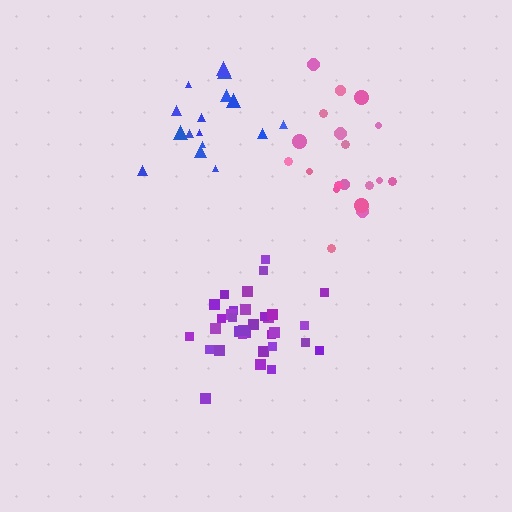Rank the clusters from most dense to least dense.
purple, blue, pink.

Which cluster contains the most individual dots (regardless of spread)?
Purple (33).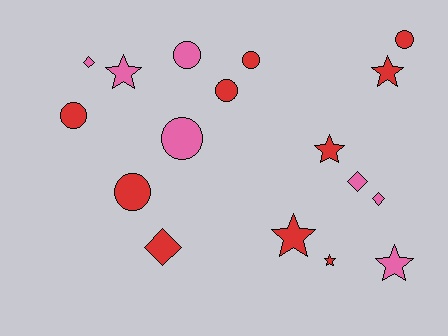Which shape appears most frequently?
Circle, with 7 objects.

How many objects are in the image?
There are 17 objects.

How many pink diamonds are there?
There are 3 pink diamonds.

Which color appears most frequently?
Red, with 10 objects.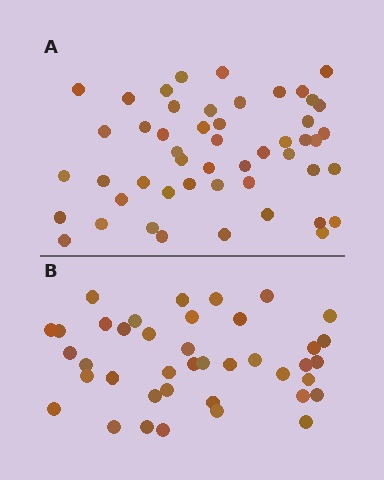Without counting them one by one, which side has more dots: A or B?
Region A (the top region) has more dots.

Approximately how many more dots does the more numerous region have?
Region A has roughly 10 or so more dots than region B.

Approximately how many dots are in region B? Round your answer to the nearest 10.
About 40 dots.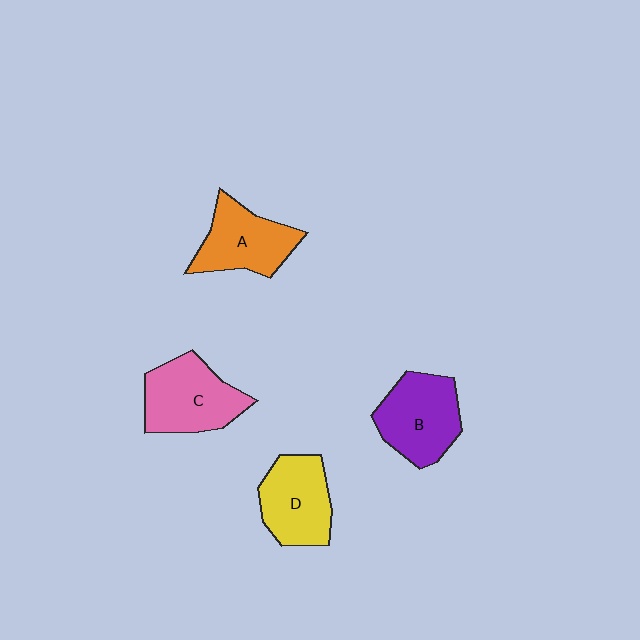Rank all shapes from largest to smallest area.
From largest to smallest: C (pink), B (purple), D (yellow), A (orange).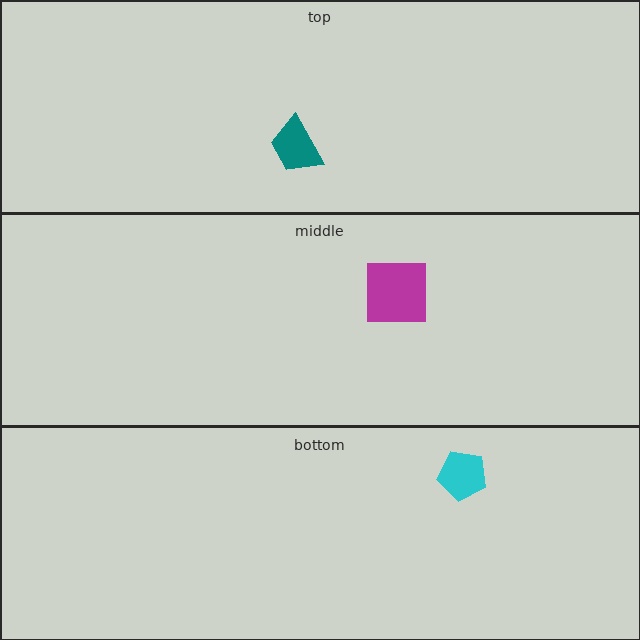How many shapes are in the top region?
1.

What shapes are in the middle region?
The magenta square.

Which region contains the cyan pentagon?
The bottom region.